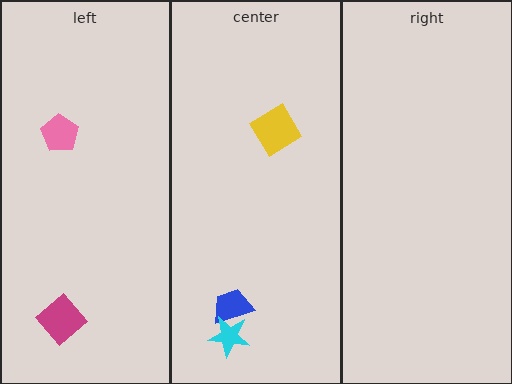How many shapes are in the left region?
2.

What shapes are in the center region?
The yellow diamond, the blue trapezoid, the cyan star.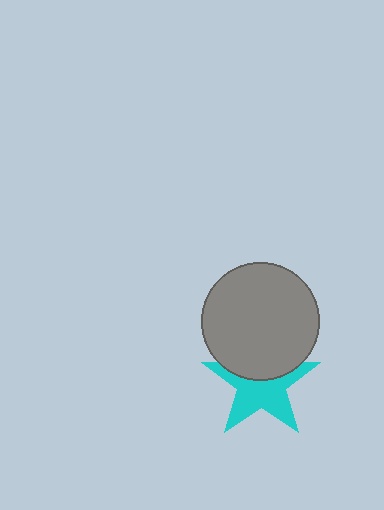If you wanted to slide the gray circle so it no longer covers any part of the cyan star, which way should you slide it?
Slide it up — that is the most direct way to separate the two shapes.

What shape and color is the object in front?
The object in front is a gray circle.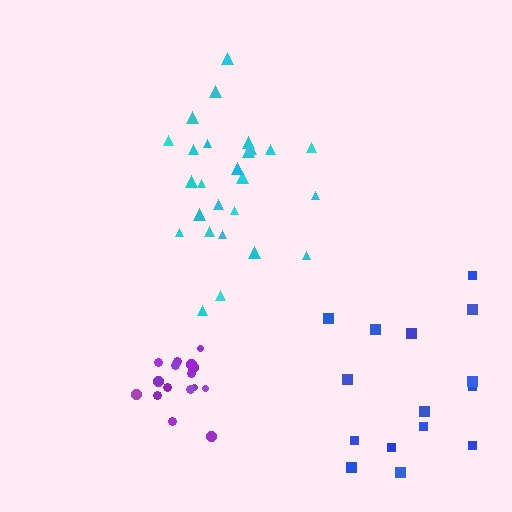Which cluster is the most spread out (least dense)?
Blue.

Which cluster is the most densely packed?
Purple.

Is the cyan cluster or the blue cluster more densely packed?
Cyan.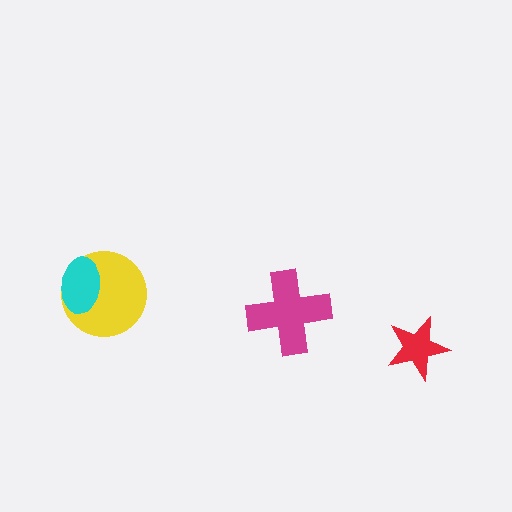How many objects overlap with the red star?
0 objects overlap with the red star.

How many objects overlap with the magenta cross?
0 objects overlap with the magenta cross.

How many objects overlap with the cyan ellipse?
1 object overlaps with the cyan ellipse.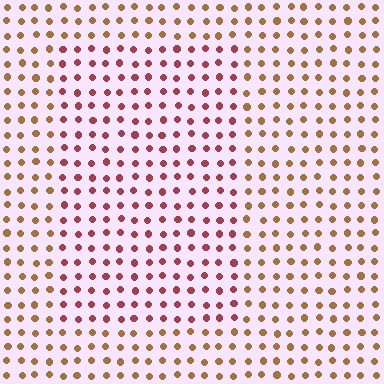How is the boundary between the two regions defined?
The boundary is defined purely by a slight shift in hue (about 40 degrees). Spacing, size, and orientation are identical on both sides.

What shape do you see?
I see a rectangle.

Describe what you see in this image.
The image is filled with small brown elements in a uniform arrangement. A rectangle-shaped region is visible where the elements are tinted to a slightly different hue, forming a subtle color boundary.